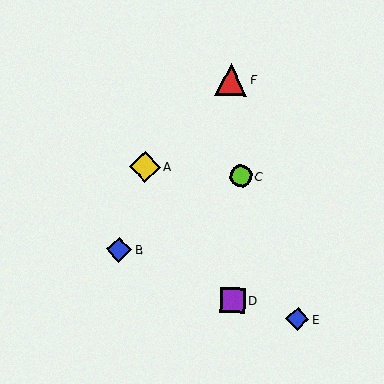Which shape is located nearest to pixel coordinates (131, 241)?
The blue diamond (labeled B) at (119, 250) is nearest to that location.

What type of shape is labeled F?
Shape F is a red triangle.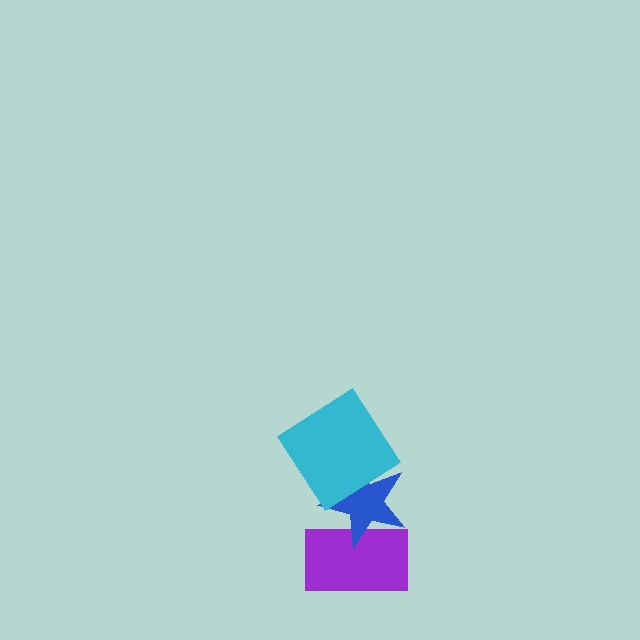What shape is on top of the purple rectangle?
The blue star is on top of the purple rectangle.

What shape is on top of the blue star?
The cyan diamond is on top of the blue star.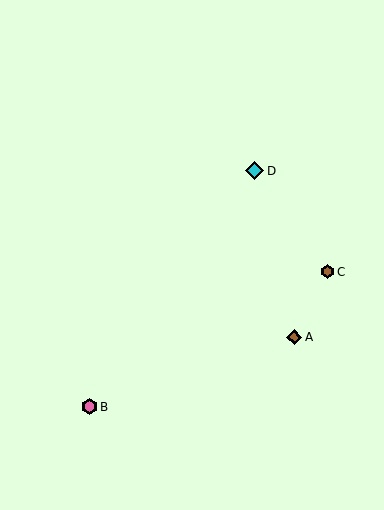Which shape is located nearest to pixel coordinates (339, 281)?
The brown hexagon (labeled C) at (327, 272) is nearest to that location.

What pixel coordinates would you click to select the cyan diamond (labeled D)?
Click at (254, 171) to select the cyan diamond D.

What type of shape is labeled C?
Shape C is a brown hexagon.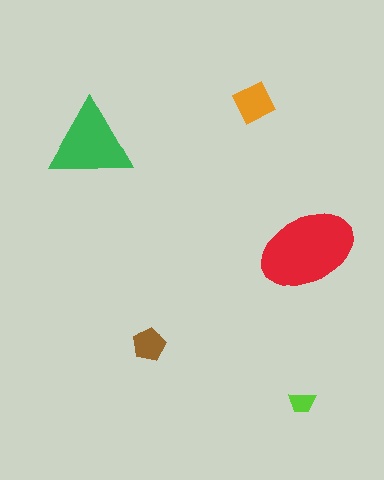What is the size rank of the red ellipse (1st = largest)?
1st.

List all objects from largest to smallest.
The red ellipse, the green triangle, the orange diamond, the brown pentagon, the lime trapezoid.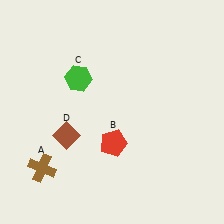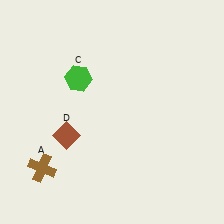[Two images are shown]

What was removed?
The red pentagon (B) was removed in Image 2.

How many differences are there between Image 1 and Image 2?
There is 1 difference between the two images.